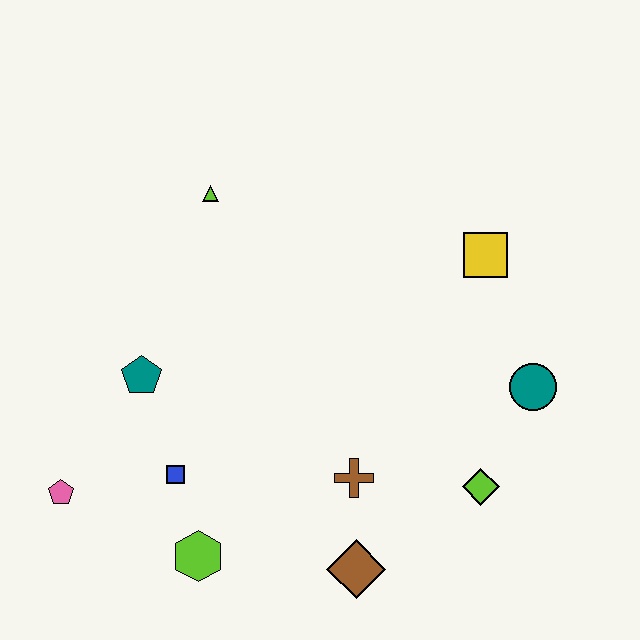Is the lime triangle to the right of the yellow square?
No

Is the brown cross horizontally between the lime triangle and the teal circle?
Yes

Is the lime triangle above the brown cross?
Yes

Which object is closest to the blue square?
The lime hexagon is closest to the blue square.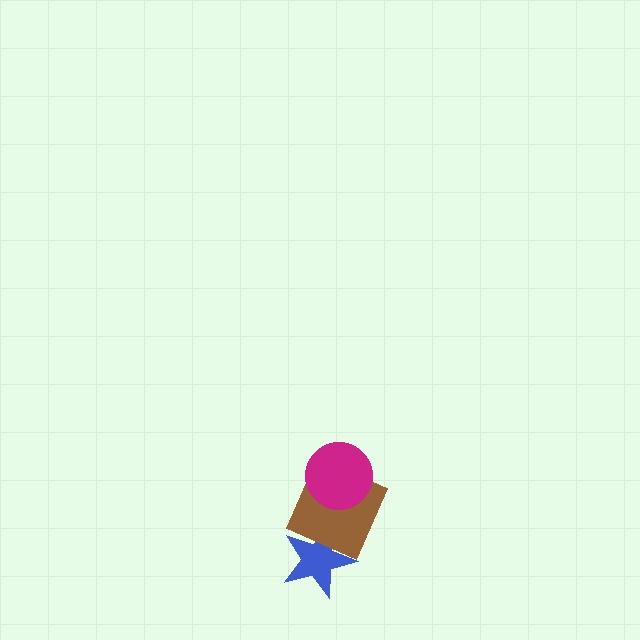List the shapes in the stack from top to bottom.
From top to bottom: the magenta circle, the brown square, the blue star.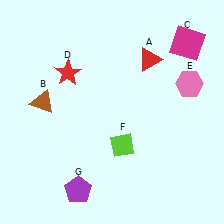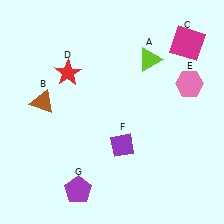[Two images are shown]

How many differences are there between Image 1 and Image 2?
There are 2 differences between the two images.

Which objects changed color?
A changed from red to lime. F changed from lime to purple.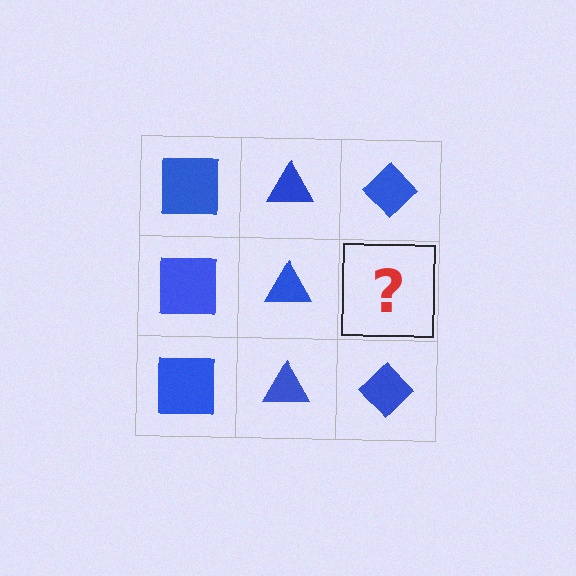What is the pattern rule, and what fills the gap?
The rule is that each column has a consistent shape. The gap should be filled with a blue diamond.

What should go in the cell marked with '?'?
The missing cell should contain a blue diamond.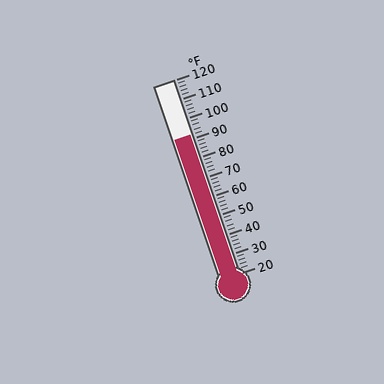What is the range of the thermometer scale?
The thermometer scale ranges from 20°F to 120°F.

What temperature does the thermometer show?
The thermometer shows approximately 92°F.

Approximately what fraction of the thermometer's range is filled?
The thermometer is filled to approximately 70% of its range.